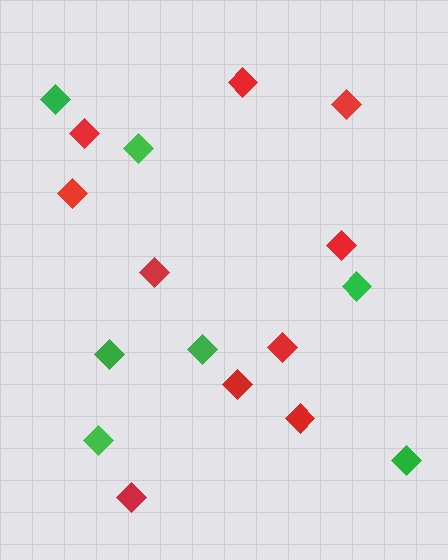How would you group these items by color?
There are 2 groups: one group of red diamonds (10) and one group of green diamonds (7).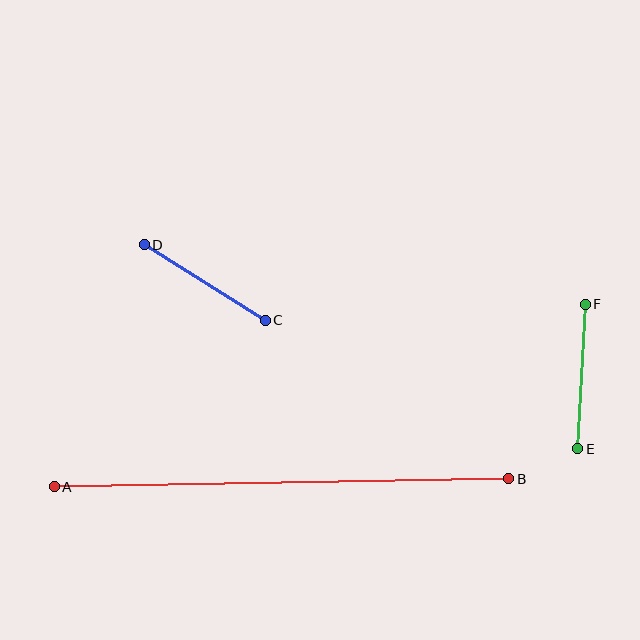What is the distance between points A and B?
The distance is approximately 455 pixels.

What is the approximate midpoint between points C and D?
The midpoint is at approximately (205, 282) pixels.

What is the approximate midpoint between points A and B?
The midpoint is at approximately (282, 483) pixels.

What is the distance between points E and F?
The distance is approximately 145 pixels.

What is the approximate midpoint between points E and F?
The midpoint is at approximately (582, 377) pixels.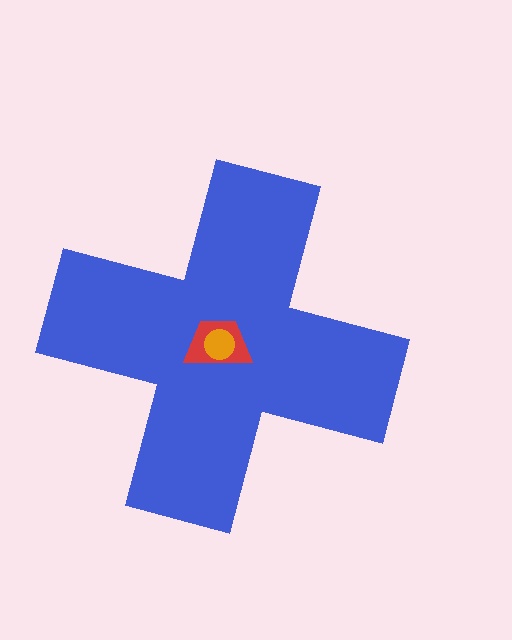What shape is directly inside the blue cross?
The red trapezoid.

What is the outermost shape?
The blue cross.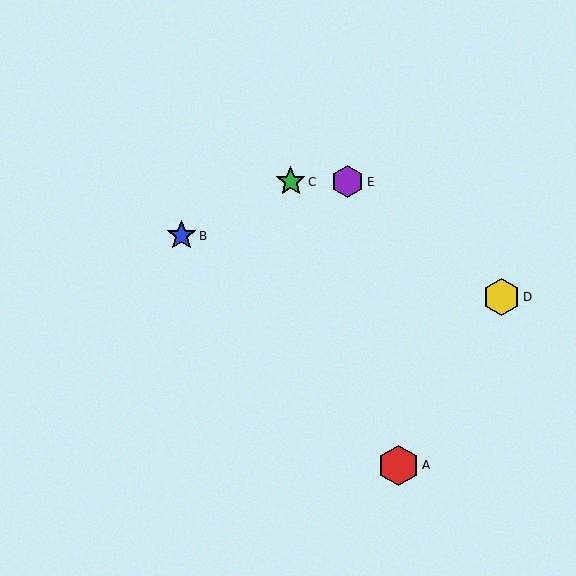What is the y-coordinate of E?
Object E is at y≈182.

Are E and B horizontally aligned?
No, E is at y≈182 and B is at y≈236.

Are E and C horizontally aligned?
Yes, both are at y≈182.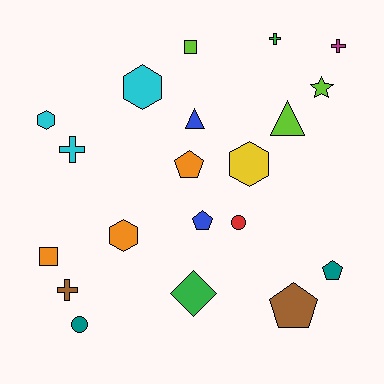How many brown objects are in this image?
There are 2 brown objects.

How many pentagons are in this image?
There are 4 pentagons.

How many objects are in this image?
There are 20 objects.